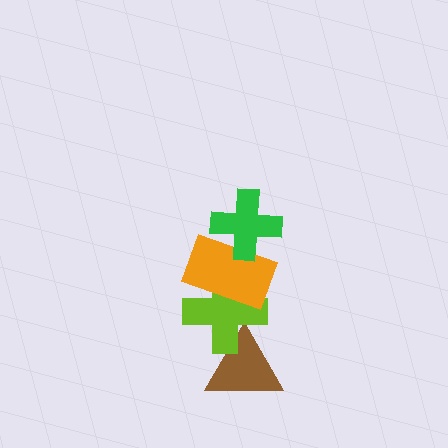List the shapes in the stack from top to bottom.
From top to bottom: the green cross, the orange rectangle, the lime cross, the brown triangle.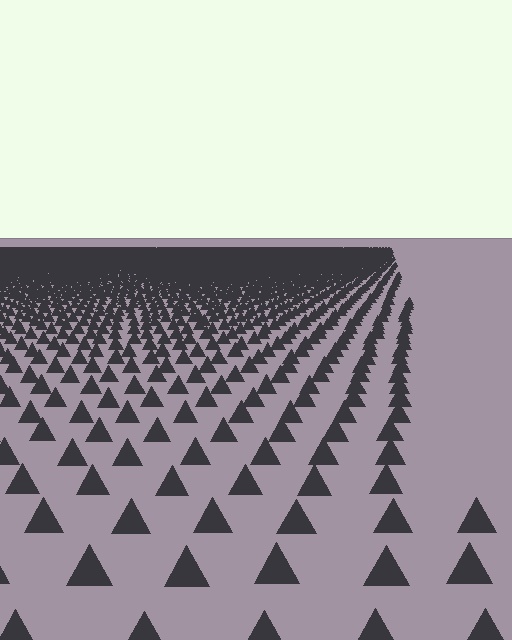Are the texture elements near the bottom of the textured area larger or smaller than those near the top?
Larger. Near the bottom, elements are closer to the viewer and appear at a bigger on-screen size.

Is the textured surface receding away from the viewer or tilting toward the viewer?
The surface is receding away from the viewer. Texture elements get smaller and denser toward the top.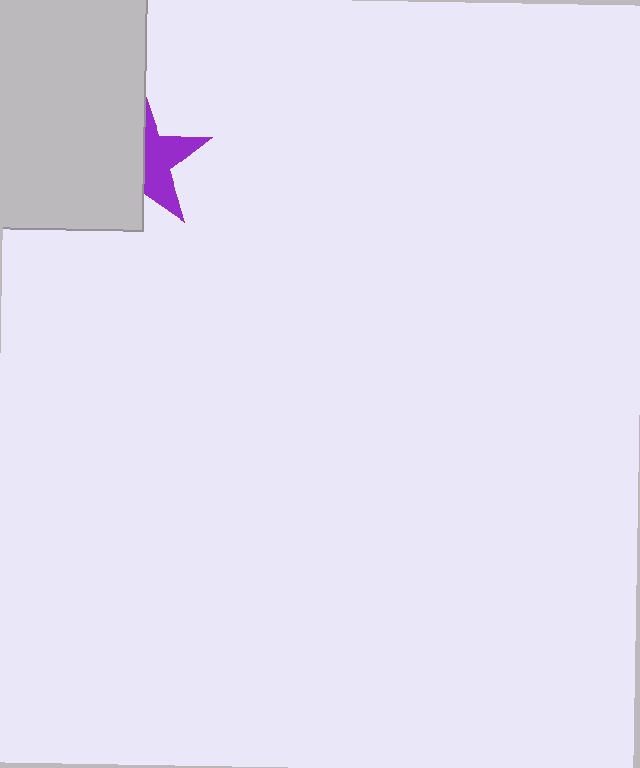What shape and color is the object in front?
The object in front is a light gray rectangle.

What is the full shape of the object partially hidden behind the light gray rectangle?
The partially hidden object is a purple star.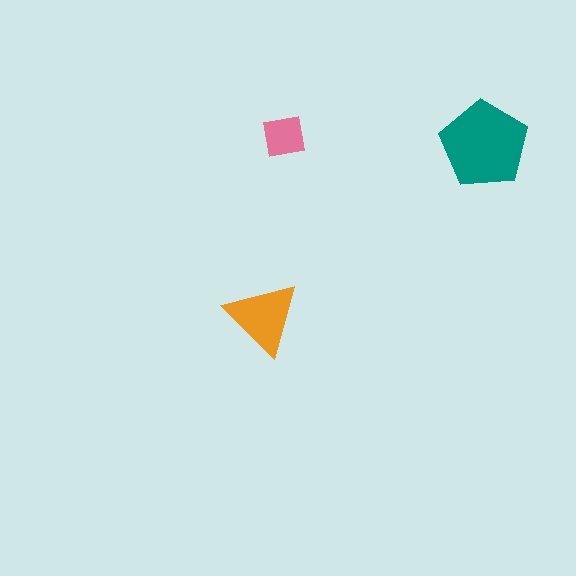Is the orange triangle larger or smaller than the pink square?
Larger.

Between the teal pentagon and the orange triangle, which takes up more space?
The teal pentagon.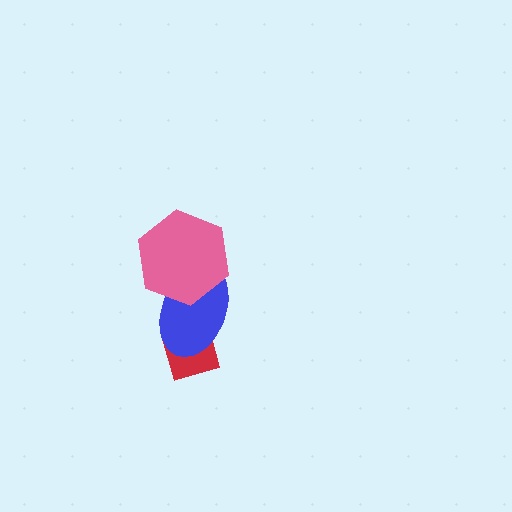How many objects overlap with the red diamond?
1 object overlaps with the red diamond.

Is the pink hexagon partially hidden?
No, no other shape covers it.